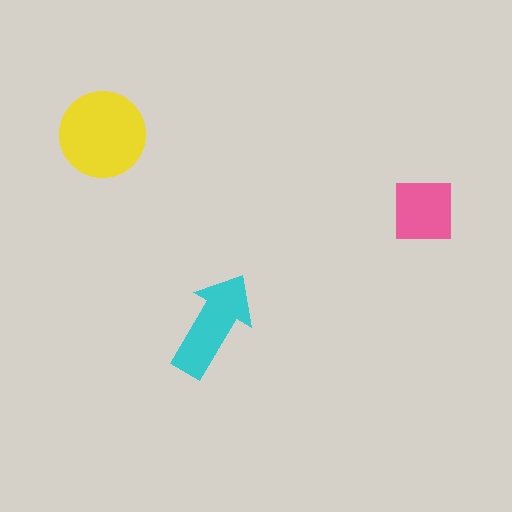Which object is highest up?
The yellow circle is topmost.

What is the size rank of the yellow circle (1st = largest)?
1st.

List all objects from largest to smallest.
The yellow circle, the cyan arrow, the pink square.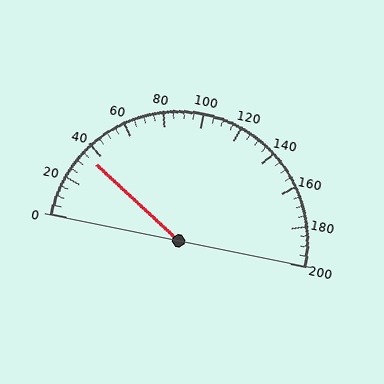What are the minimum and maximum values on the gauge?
The gauge ranges from 0 to 200.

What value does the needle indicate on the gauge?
The needle indicates approximately 35.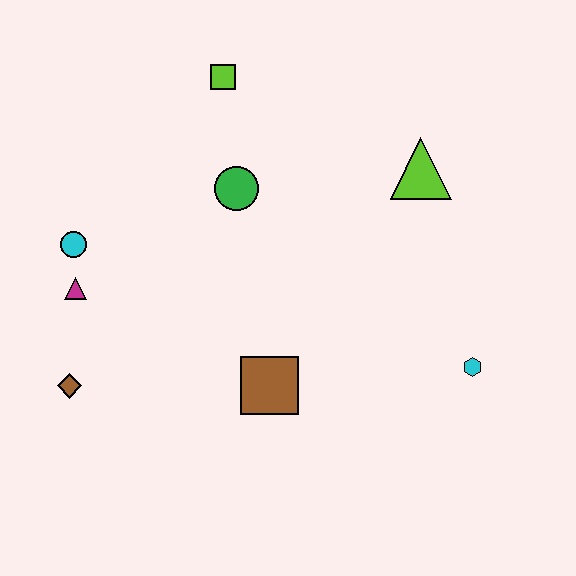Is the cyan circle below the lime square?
Yes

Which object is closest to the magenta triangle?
The cyan circle is closest to the magenta triangle.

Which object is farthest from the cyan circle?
The cyan hexagon is farthest from the cyan circle.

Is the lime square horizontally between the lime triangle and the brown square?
No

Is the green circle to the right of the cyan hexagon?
No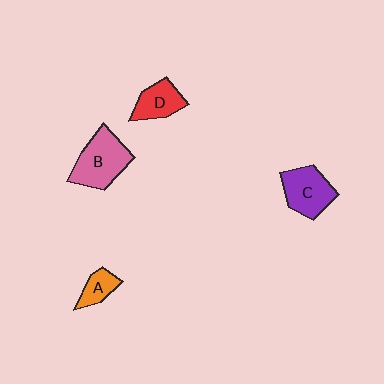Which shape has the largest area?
Shape B (pink).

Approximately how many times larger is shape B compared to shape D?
Approximately 1.6 times.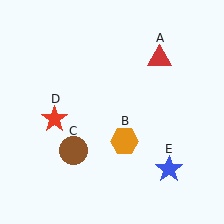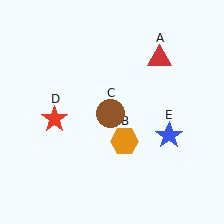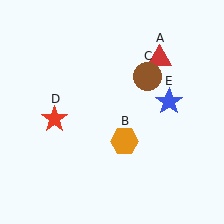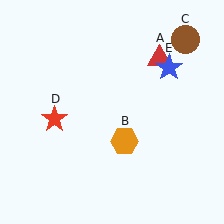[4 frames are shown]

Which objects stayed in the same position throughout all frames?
Red triangle (object A) and orange hexagon (object B) and red star (object D) remained stationary.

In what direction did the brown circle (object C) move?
The brown circle (object C) moved up and to the right.